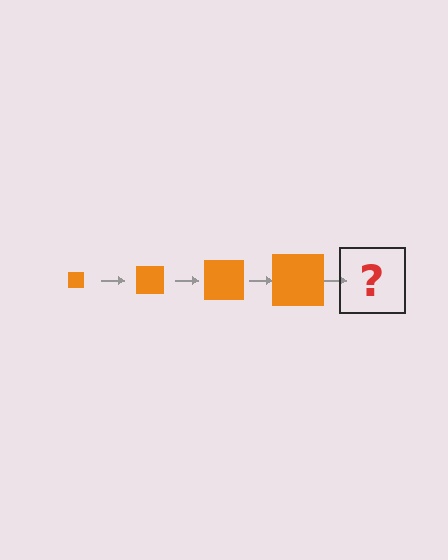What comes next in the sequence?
The next element should be an orange square, larger than the previous one.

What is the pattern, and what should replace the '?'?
The pattern is that the square gets progressively larger each step. The '?' should be an orange square, larger than the previous one.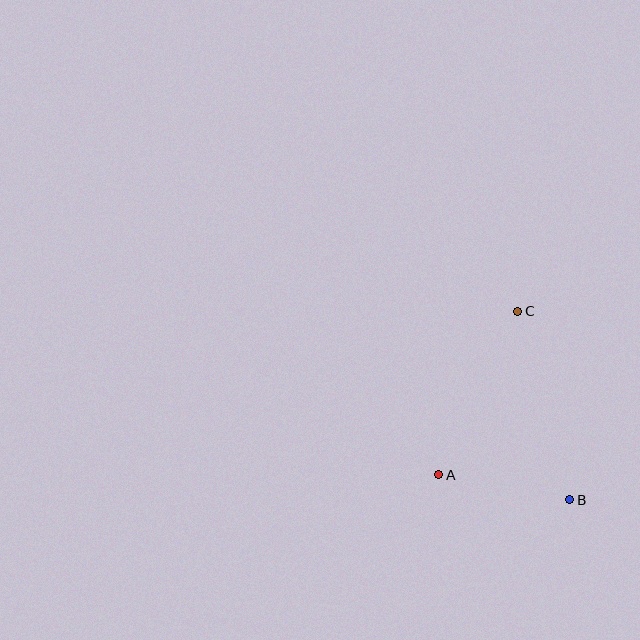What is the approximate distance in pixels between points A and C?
The distance between A and C is approximately 181 pixels.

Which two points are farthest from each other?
Points B and C are farthest from each other.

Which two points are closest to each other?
Points A and B are closest to each other.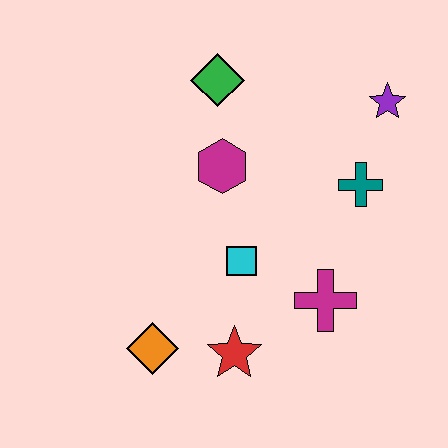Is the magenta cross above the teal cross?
No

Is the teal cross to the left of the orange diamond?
No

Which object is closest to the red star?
The orange diamond is closest to the red star.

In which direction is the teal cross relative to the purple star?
The teal cross is below the purple star.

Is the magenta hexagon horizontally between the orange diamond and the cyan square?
Yes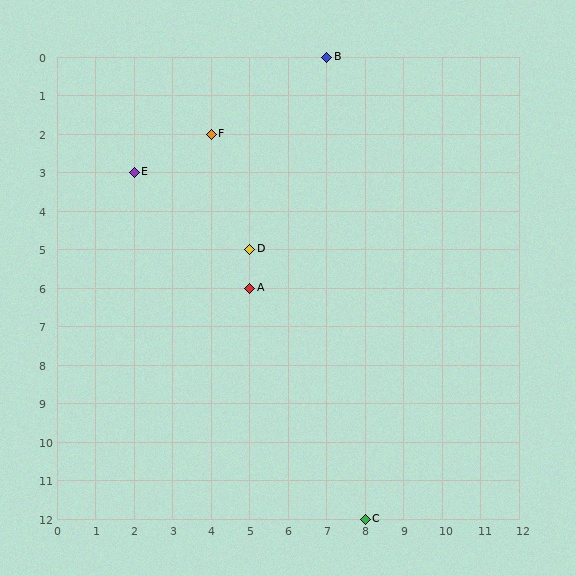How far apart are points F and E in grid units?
Points F and E are 2 columns and 1 row apart (about 2.2 grid units diagonally).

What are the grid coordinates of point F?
Point F is at grid coordinates (4, 2).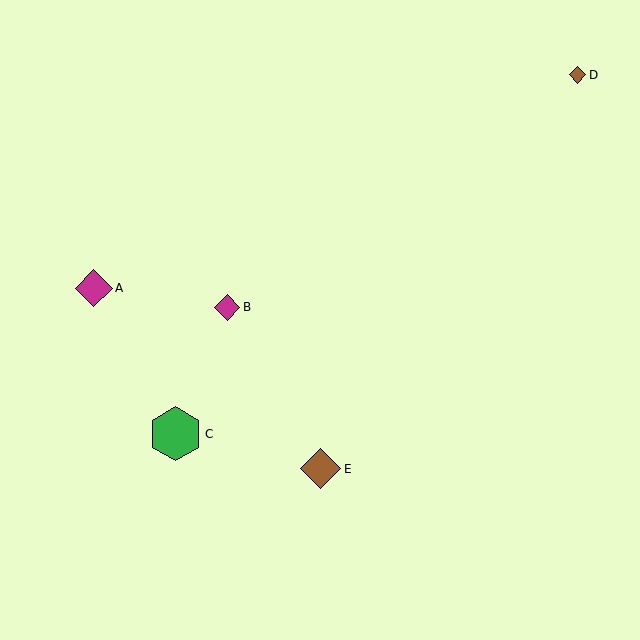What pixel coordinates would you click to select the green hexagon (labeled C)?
Click at (176, 434) to select the green hexagon C.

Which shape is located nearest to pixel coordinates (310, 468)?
The brown diamond (labeled E) at (320, 469) is nearest to that location.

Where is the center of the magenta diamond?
The center of the magenta diamond is at (227, 307).